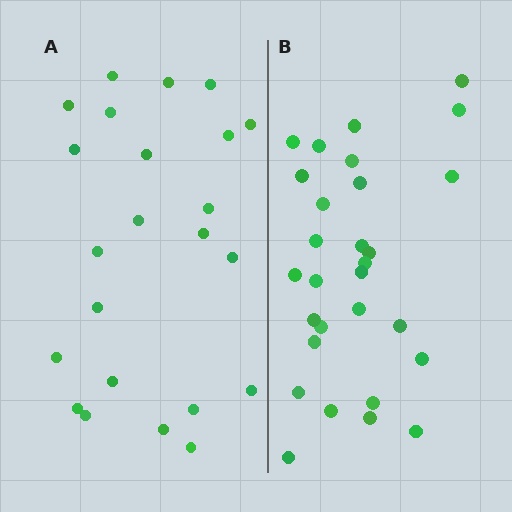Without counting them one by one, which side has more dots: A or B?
Region B (the right region) has more dots.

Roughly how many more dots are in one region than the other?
Region B has about 6 more dots than region A.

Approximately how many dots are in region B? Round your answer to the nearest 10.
About 30 dots. (The exact count is 29, which rounds to 30.)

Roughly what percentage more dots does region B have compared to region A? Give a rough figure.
About 25% more.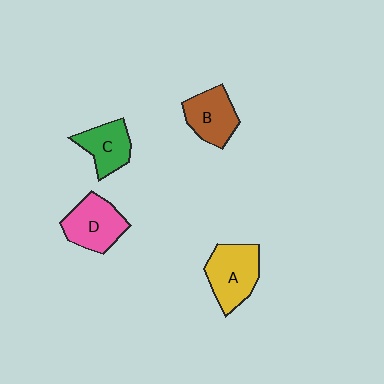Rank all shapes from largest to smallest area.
From largest to smallest: A (yellow), D (pink), B (brown), C (green).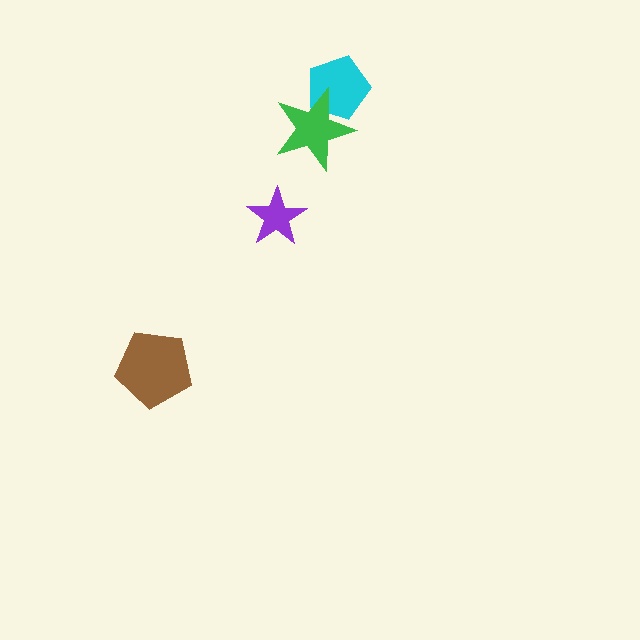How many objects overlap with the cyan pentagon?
1 object overlaps with the cyan pentagon.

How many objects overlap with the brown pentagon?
0 objects overlap with the brown pentagon.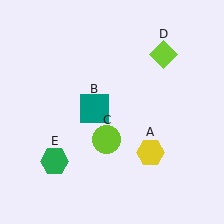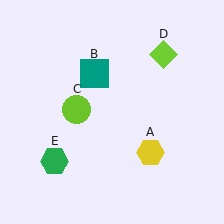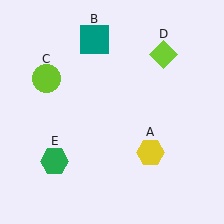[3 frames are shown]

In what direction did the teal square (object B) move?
The teal square (object B) moved up.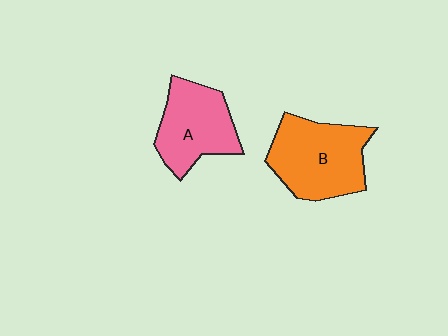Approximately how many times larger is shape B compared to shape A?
Approximately 1.2 times.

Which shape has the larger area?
Shape B (orange).